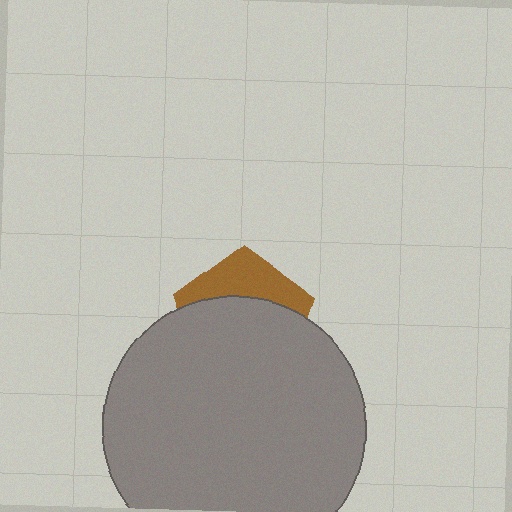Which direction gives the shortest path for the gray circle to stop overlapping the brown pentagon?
Moving down gives the shortest separation.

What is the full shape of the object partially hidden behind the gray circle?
The partially hidden object is a brown pentagon.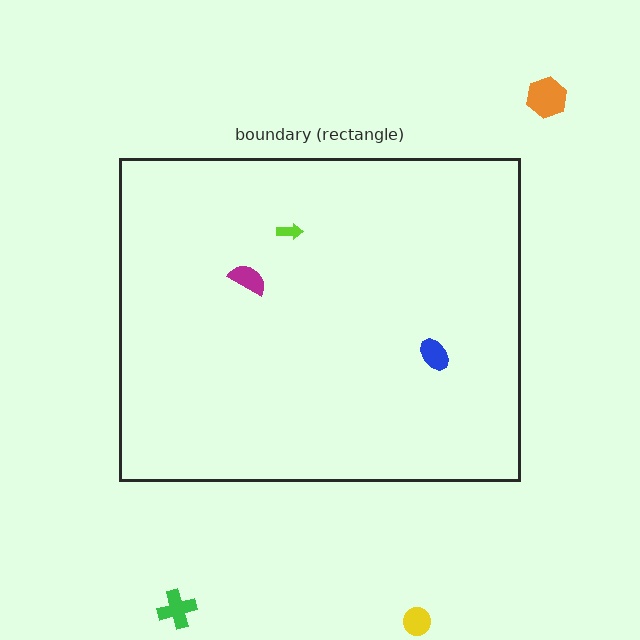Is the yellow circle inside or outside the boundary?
Outside.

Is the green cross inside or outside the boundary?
Outside.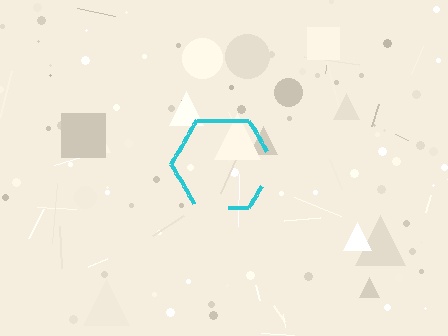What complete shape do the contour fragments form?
The contour fragments form a hexagon.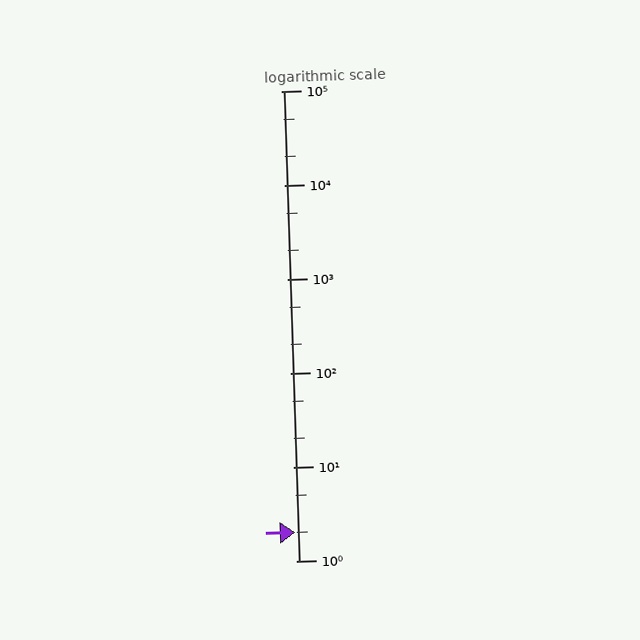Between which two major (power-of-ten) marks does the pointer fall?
The pointer is between 1 and 10.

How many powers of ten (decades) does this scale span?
The scale spans 5 decades, from 1 to 100000.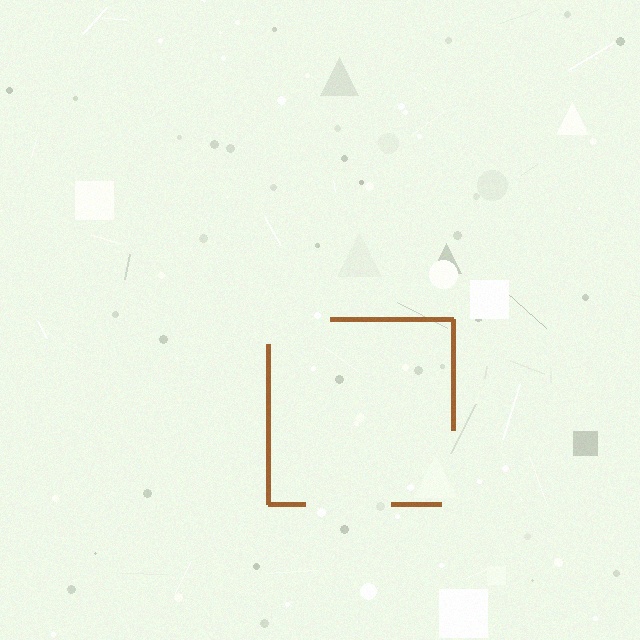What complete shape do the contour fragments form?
The contour fragments form a square.